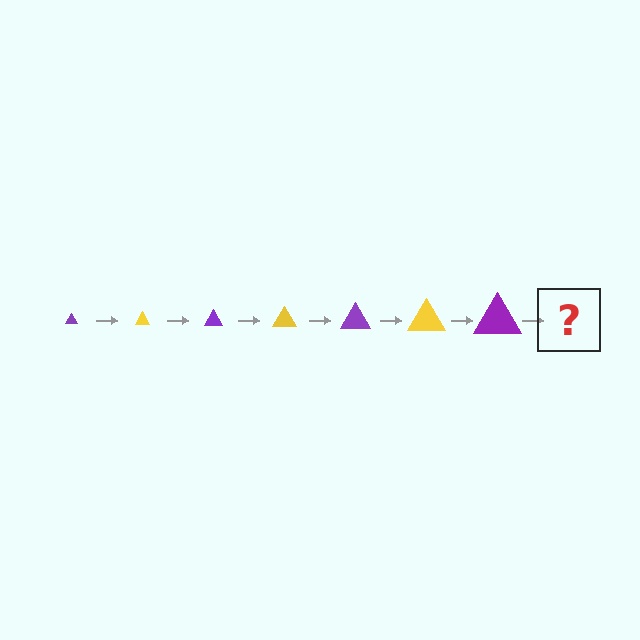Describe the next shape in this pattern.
It should be a yellow triangle, larger than the previous one.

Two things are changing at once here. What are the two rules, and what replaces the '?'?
The two rules are that the triangle grows larger each step and the color cycles through purple and yellow. The '?' should be a yellow triangle, larger than the previous one.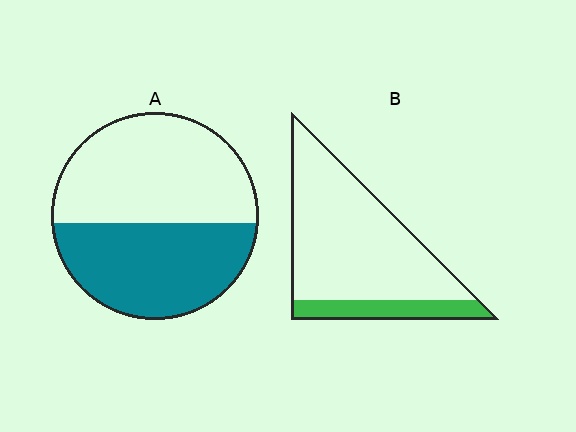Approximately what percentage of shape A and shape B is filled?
A is approximately 45% and B is approximately 20%.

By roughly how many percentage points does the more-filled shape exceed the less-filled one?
By roughly 25 percentage points (A over B).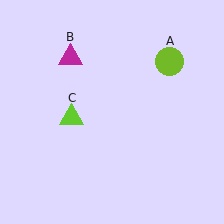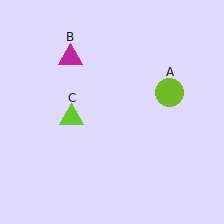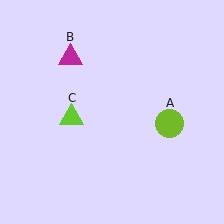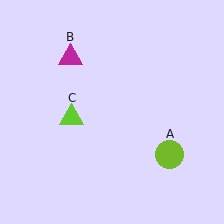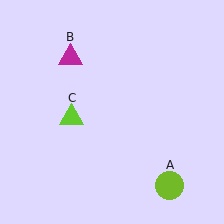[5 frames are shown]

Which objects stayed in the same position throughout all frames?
Magenta triangle (object B) and lime triangle (object C) remained stationary.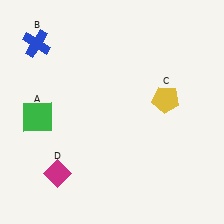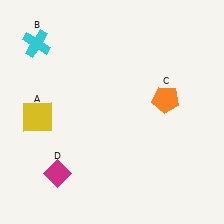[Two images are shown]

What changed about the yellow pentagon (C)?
In Image 1, C is yellow. In Image 2, it changed to orange.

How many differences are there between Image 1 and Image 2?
There are 3 differences between the two images.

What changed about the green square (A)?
In Image 1, A is green. In Image 2, it changed to yellow.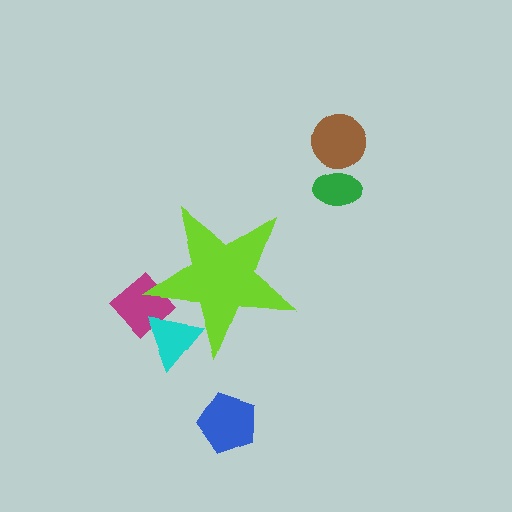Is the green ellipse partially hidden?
No, the green ellipse is fully visible.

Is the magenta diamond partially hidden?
Yes, the magenta diamond is partially hidden behind the lime star.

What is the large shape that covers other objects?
A lime star.